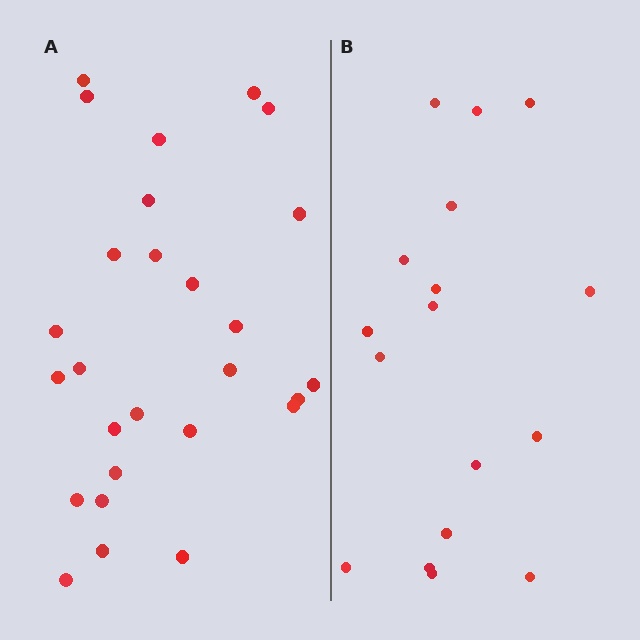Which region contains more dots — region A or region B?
Region A (the left region) has more dots.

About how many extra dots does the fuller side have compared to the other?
Region A has roughly 10 or so more dots than region B.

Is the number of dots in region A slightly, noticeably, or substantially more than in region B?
Region A has substantially more. The ratio is roughly 1.6 to 1.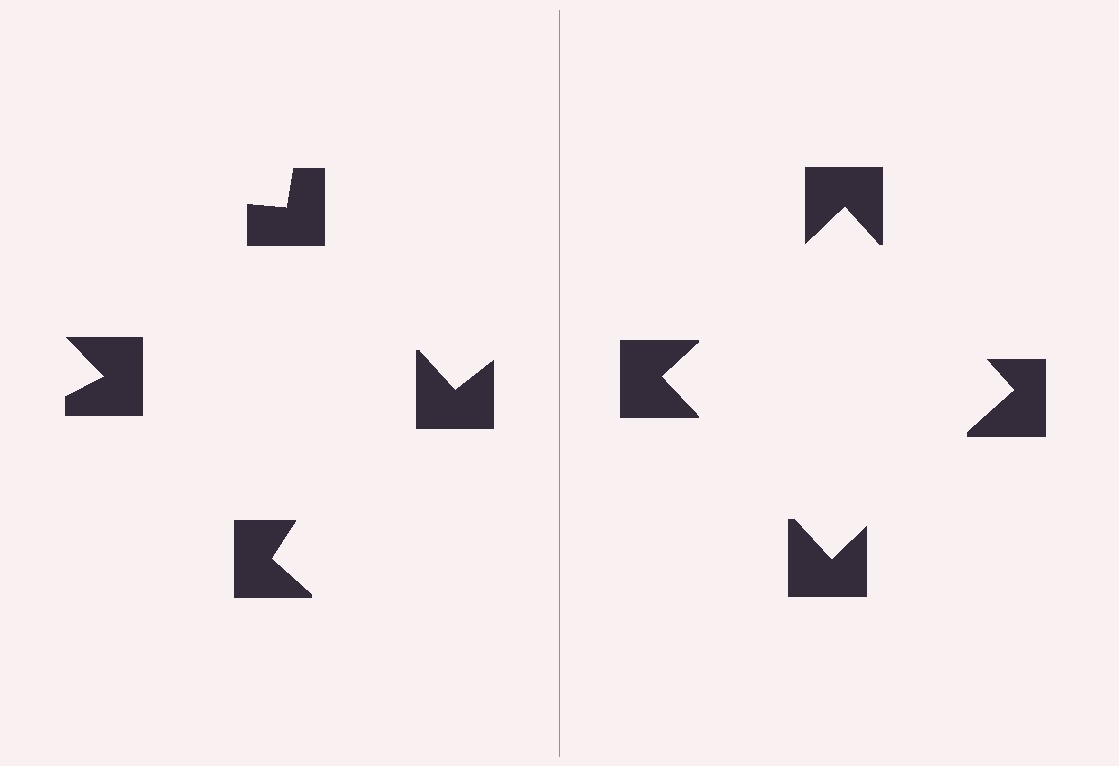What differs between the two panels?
The notched squares are positioned identically on both sides; only the wedge orientations differ. On the right they align to a square; on the left they are misaligned.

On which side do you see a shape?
An illusory square appears on the right side. On the left side the wedge cuts are rotated, so no coherent shape forms.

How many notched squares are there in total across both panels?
8 — 4 on each side.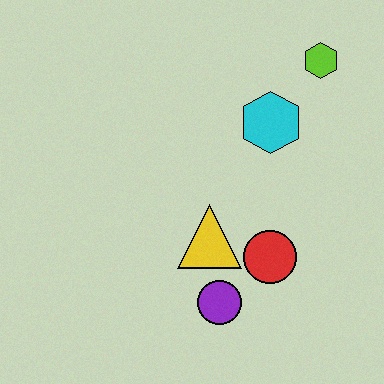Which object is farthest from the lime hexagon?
The purple circle is farthest from the lime hexagon.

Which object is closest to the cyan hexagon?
The lime hexagon is closest to the cyan hexagon.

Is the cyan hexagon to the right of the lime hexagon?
No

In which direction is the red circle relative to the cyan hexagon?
The red circle is below the cyan hexagon.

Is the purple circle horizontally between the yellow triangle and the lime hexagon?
Yes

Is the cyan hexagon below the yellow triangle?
No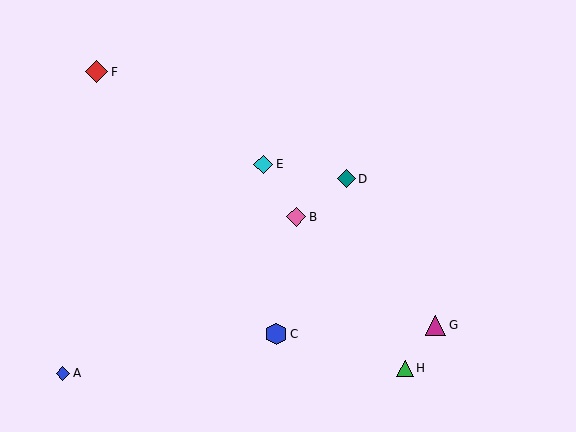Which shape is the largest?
The red diamond (labeled F) is the largest.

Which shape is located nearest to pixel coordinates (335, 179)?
The teal diamond (labeled D) at (347, 179) is nearest to that location.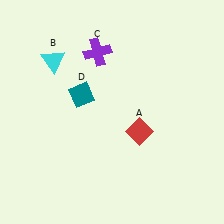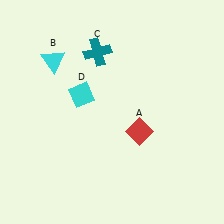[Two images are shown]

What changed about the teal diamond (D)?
In Image 1, D is teal. In Image 2, it changed to cyan.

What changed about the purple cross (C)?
In Image 1, C is purple. In Image 2, it changed to teal.